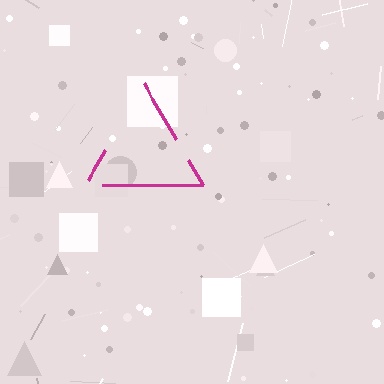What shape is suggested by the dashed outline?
The dashed outline suggests a triangle.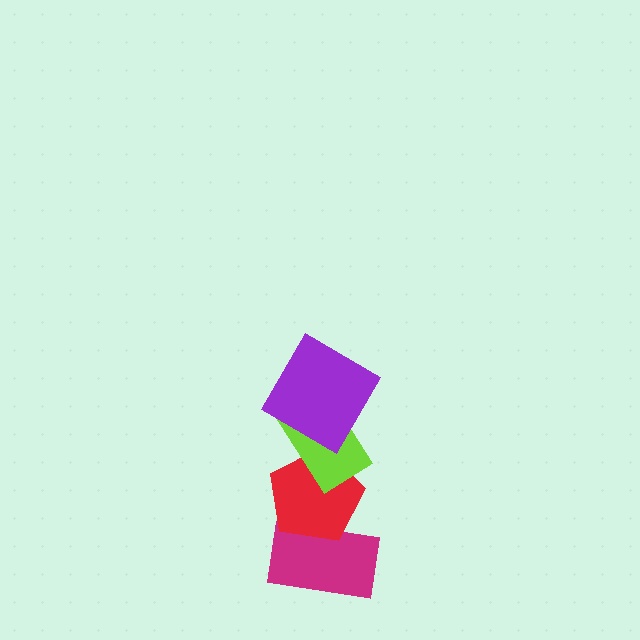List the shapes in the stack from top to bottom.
From top to bottom: the purple diamond, the lime rectangle, the red pentagon, the magenta rectangle.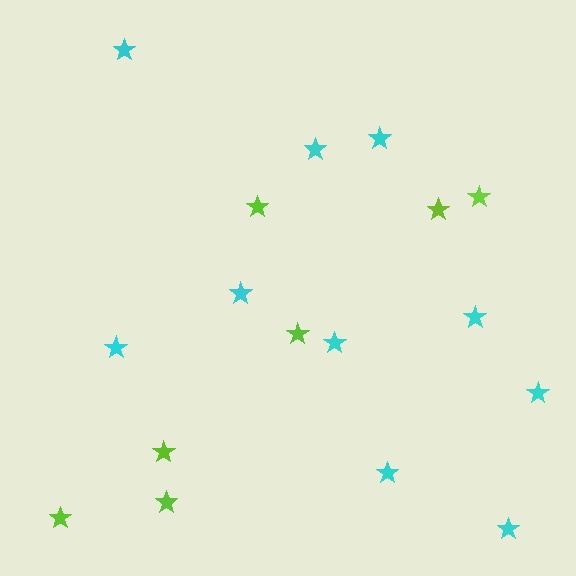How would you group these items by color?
There are 2 groups: one group of cyan stars (10) and one group of lime stars (7).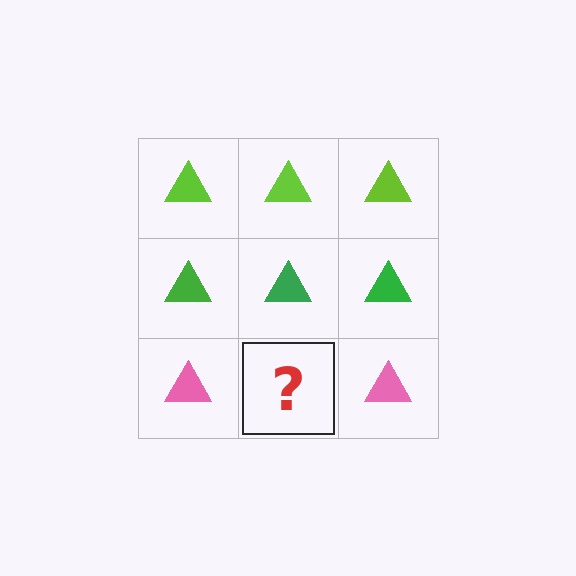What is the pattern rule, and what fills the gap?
The rule is that each row has a consistent color. The gap should be filled with a pink triangle.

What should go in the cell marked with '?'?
The missing cell should contain a pink triangle.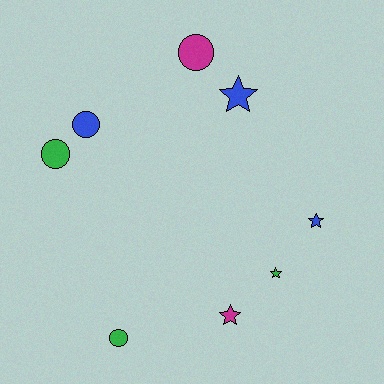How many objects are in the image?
There are 8 objects.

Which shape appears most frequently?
Star, with 4 objects.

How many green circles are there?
There are 2 green circles.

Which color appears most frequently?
Blue, with 3 objects.